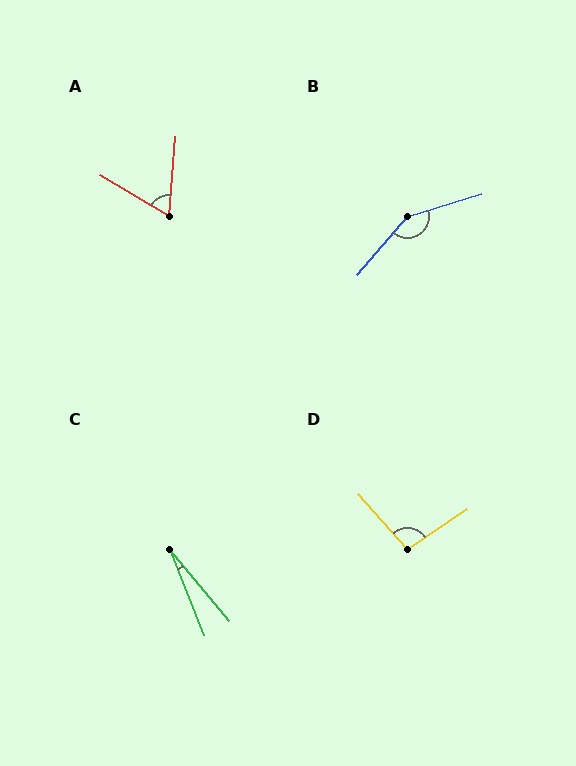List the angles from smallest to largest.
C (18°), A (64°), D (97°), B (147°).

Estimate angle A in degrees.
Approximately 64 degrees.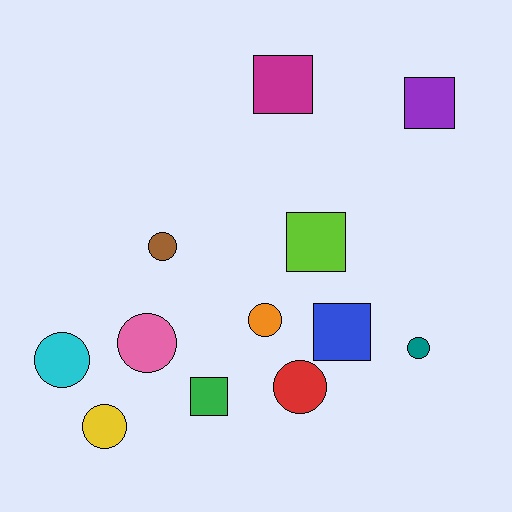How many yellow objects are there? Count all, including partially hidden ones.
There is 1 yellow object.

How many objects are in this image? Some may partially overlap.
There are 12 objects.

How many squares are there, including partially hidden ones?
There are 5 squares.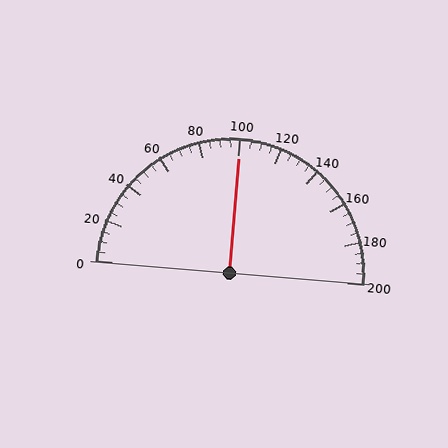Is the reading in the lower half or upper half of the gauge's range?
The reading is in the upper half of the range (0 to 200).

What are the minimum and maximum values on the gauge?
The gauge ranges from 0 to 200.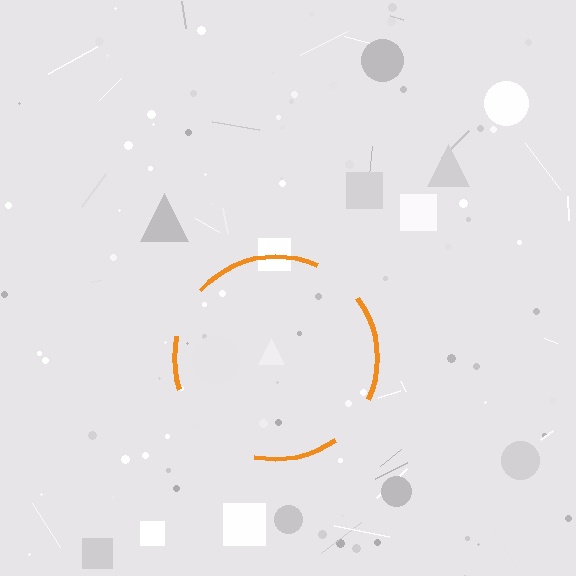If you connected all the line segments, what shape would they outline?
They would outline a circle.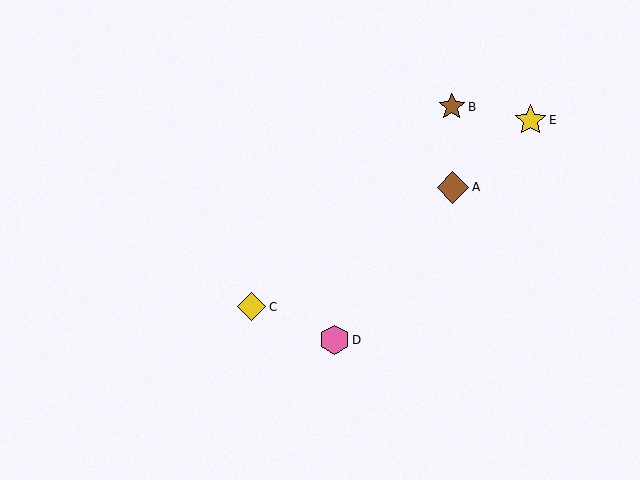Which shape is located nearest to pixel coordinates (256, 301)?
The yellow diamond (labeled C) at (251, 307) is nearest to that location.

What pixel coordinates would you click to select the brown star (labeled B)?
Click at (452, 107) to select the brown star B.